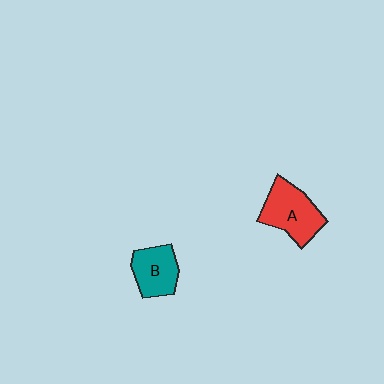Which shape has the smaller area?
Shape B (teal).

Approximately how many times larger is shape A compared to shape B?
Approximately 1.3 times.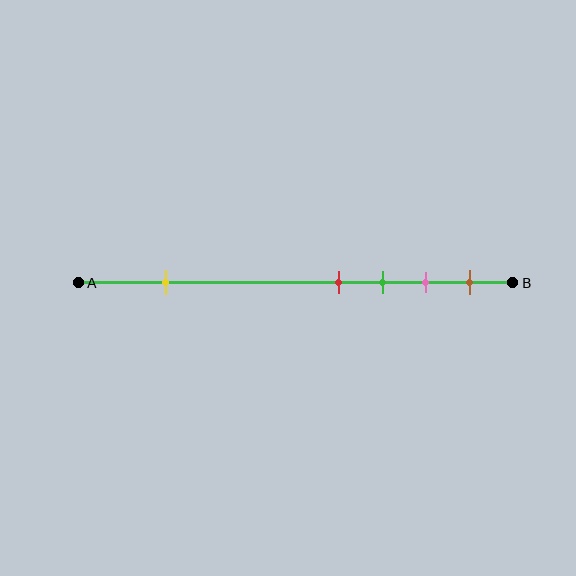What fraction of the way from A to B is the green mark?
The green mark is approximately 70% (0.7) of the way from A to B.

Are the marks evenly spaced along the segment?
No, the marks are not evenly spaced.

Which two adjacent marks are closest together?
The red and green marks are the closest adjacent pair.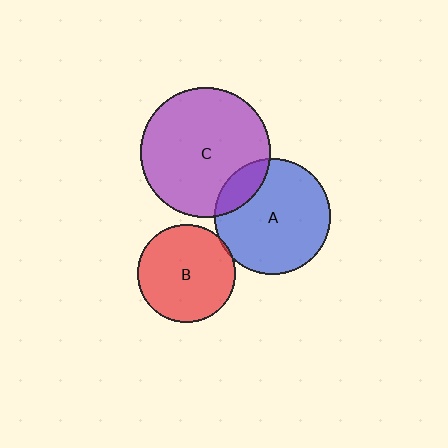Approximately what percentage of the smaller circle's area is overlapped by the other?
Approximately 5%.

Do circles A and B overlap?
Yes.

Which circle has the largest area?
Circle C (purple).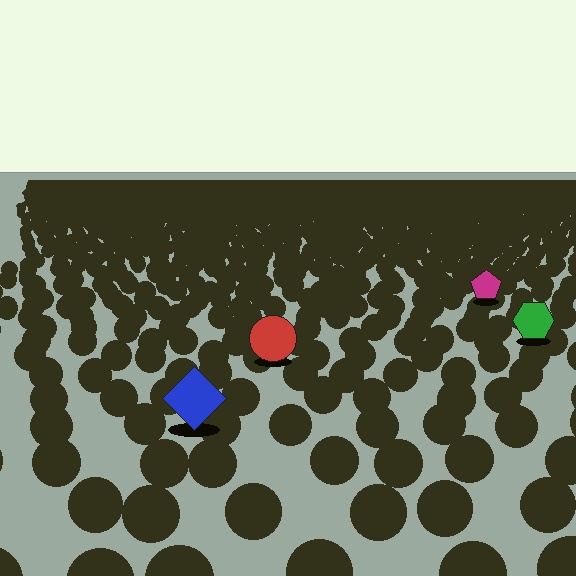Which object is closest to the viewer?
The blue diamond is closest. The texture marks near it are larger and more spread out.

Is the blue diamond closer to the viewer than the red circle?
Yes. The blue diamond is closer — you can tell from the texture gradient: the ground texture is coarser near it.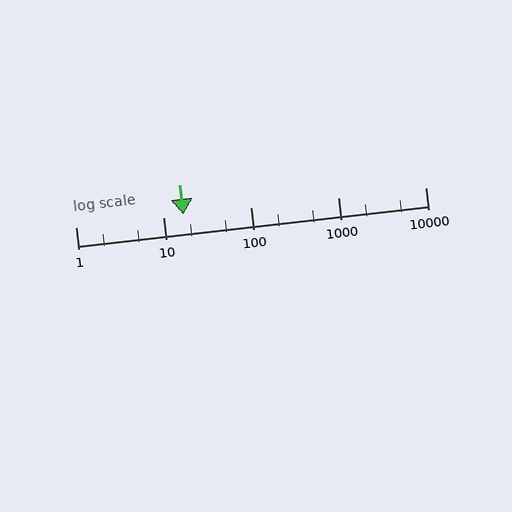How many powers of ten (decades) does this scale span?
The scale spans 4 decades, from 1 to 10000.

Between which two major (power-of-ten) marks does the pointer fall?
The pointer is between 10 and 100.